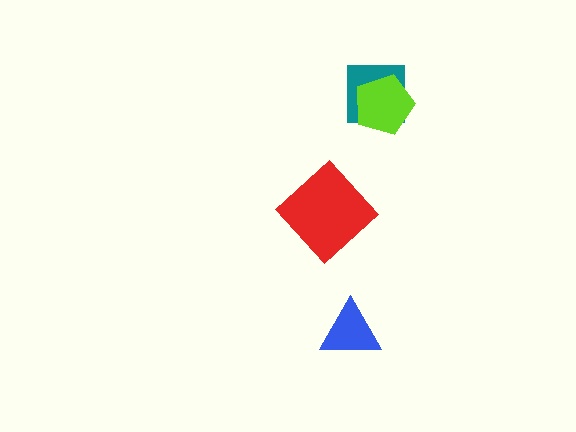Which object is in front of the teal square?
The lime pentagon is in front of the teal square.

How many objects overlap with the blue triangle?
0 objects overlap with the blue triangle.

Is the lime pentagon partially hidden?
No, no other shape covers it.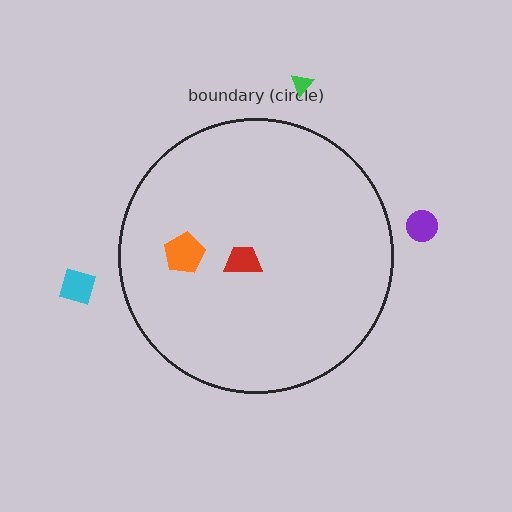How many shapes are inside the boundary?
2 inside, 3 outside.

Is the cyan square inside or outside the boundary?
Outside.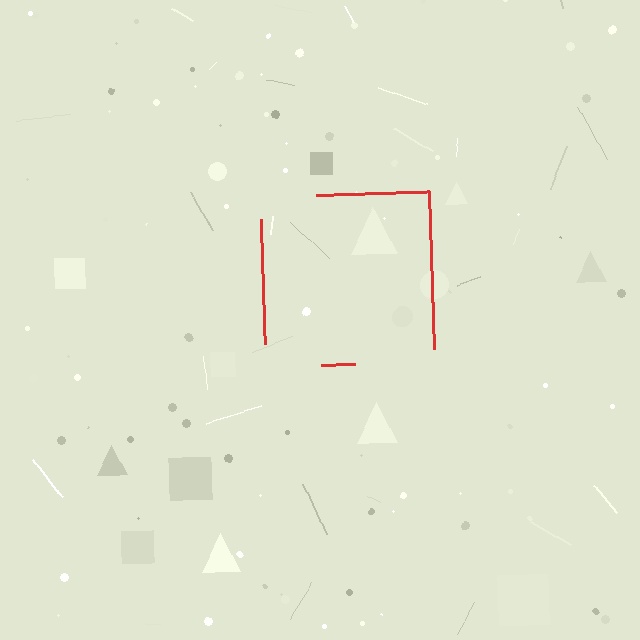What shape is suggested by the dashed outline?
The dashed outline suggests a square.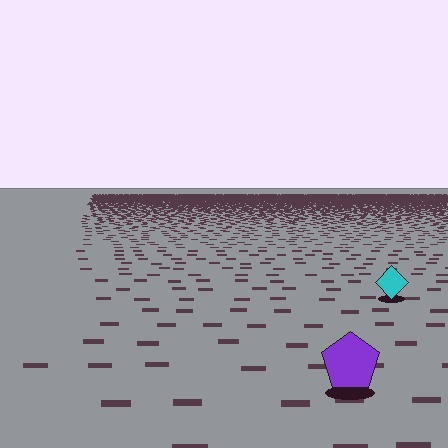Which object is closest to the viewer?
The purple pentagon is closest. The texture marks near it are larger and more spread out.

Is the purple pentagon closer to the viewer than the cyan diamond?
Yes. The purple pentagon is closer — you can tell from the texture gradient: the ground texture is coarser near it.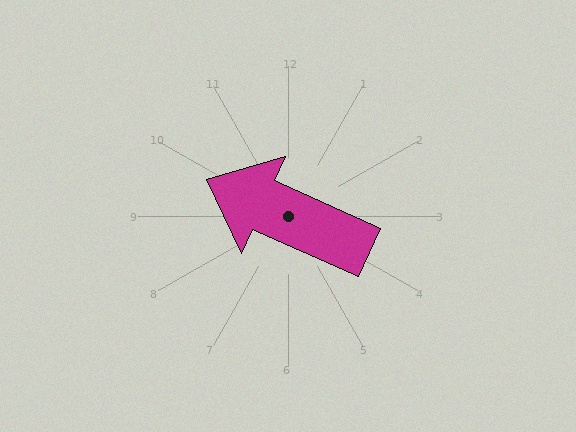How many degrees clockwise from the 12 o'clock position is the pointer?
Approximately 294 degrees.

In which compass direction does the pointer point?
Northwest.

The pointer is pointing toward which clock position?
Roughly 10 o'clock.